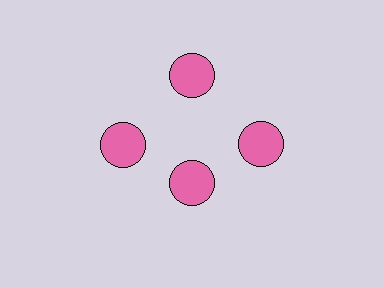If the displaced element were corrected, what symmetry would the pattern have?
It would have 4-fold rotational symmetry — the pattern would map onto itself every 90 degrees.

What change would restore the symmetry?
The symmetry would be restored by moving it outward, back onto the ring so that all 4 circles sit at equal angles and equal distance from the center.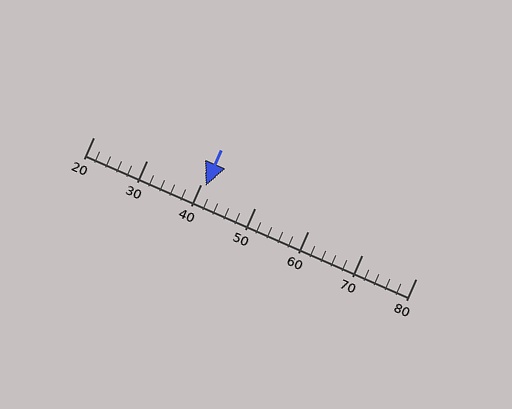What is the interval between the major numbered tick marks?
The major tick marks are spaced 10 units apart.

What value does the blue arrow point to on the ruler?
The blue arrow points to approximately 41.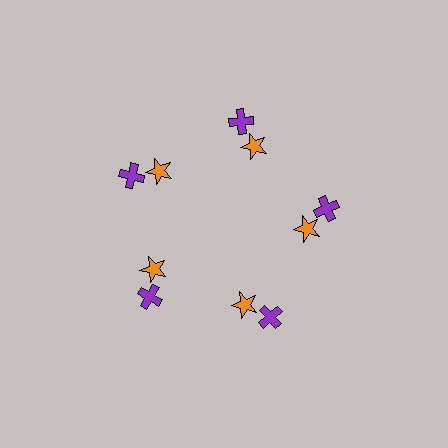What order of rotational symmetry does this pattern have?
This pattern has 5-fold rotational symmetry.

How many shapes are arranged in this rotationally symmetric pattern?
There are 10 shapes, arranged in 5 groups of 2.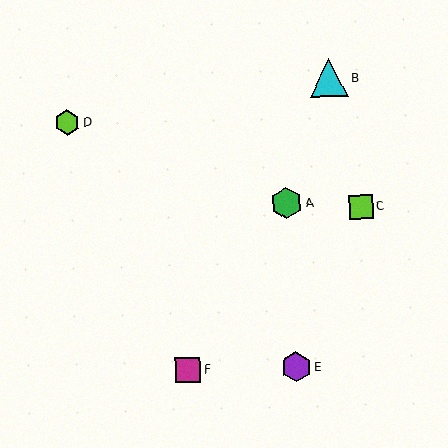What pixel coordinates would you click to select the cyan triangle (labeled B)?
Click at (329, 78) to select the cyan triangle B.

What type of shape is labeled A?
Shape A is a green hexagon.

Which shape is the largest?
The cyan triangle (labeled B) is the largest.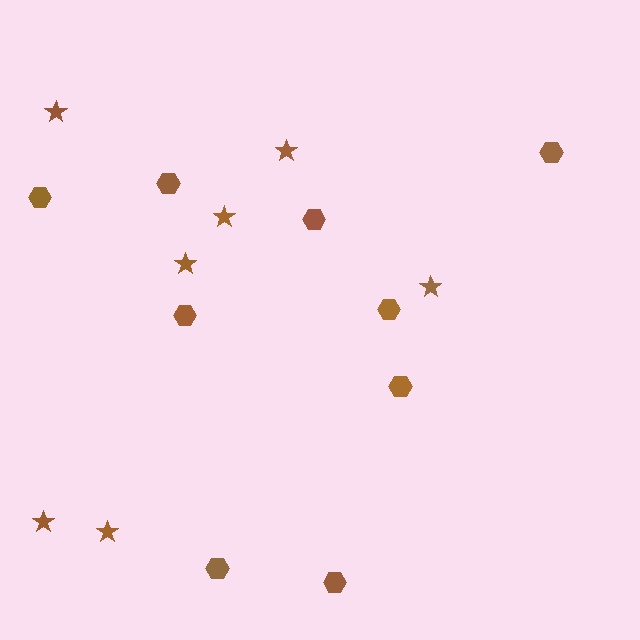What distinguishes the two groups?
There are 2 groups: one group of hexagons (9) and one group of stars (7).